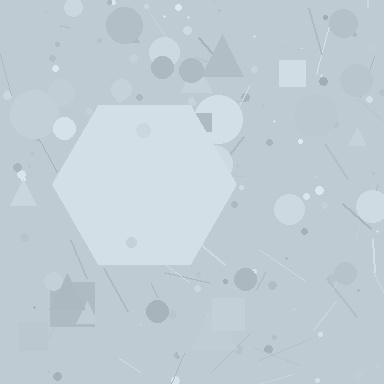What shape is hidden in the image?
A hexagon is hidden in the image.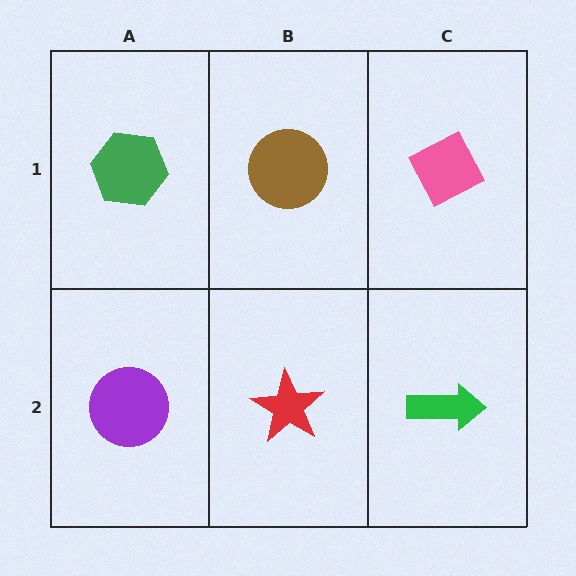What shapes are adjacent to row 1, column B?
A red star (row 2, column B), a green hexagon (row 1, column A), a pink diamond (row 1, column C).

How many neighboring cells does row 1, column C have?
2.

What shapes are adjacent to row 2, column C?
A pink diamond (row 1, column C), a red star (row 2, column B).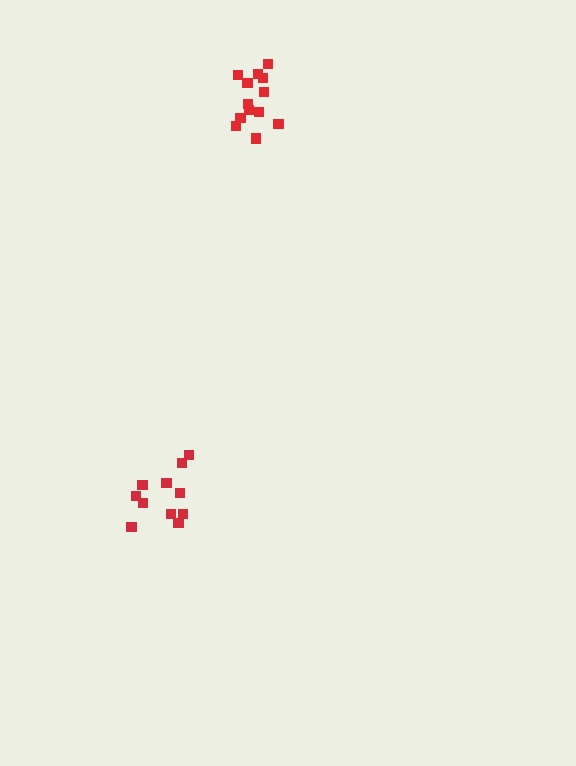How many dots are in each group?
Group 1: 13 dots, Group 2: 11 dots (24 total).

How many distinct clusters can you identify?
There are 2 distinct clusters.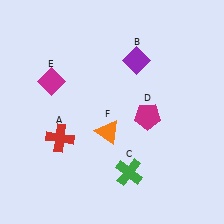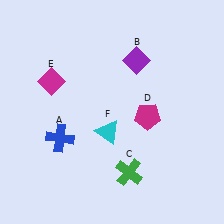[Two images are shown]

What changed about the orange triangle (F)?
In Image 1, F is orange. In Image 2, it changed to cyan.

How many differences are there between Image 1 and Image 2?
There are 2 differences between the two images.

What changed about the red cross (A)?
In Image 1, A is red. In Image 2, it changed to blue.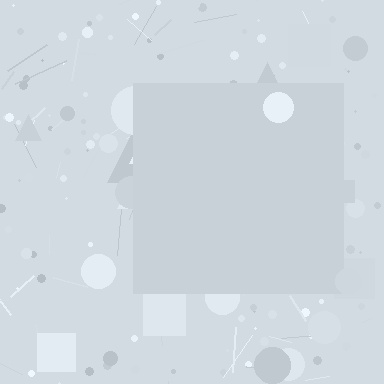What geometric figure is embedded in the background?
A square is embedded in the background.